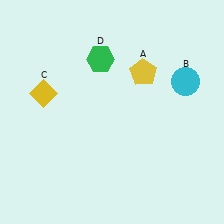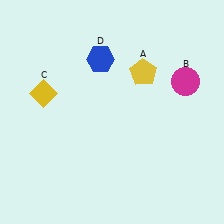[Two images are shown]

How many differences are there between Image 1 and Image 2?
There are 2 differences between the two images.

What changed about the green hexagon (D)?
In Image 1, D is green. In Image 2, it changed to blue.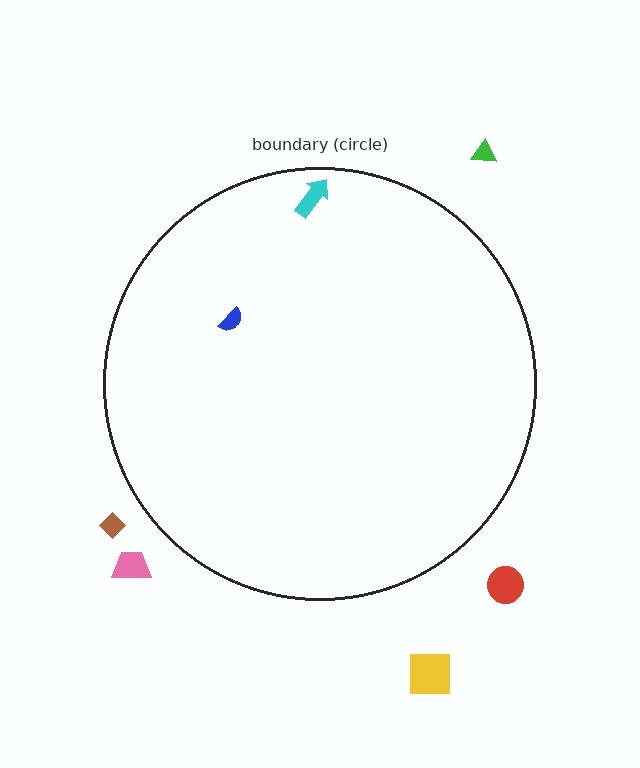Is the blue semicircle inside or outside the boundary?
Inside.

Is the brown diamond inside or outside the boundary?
Outside.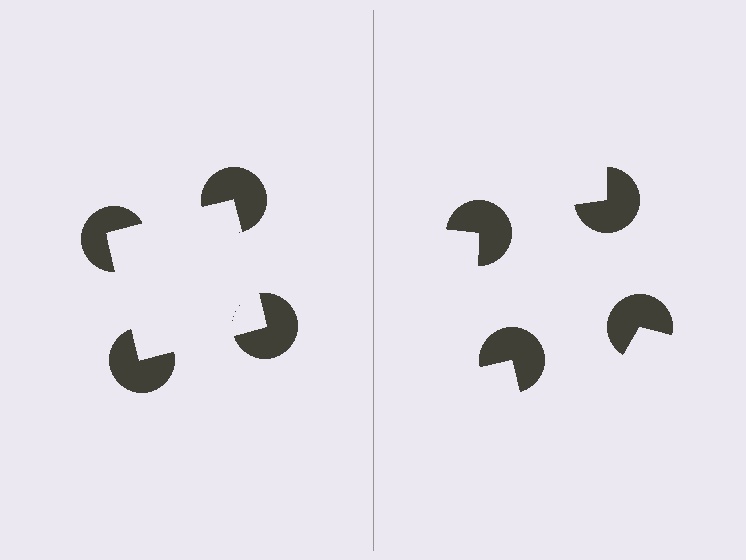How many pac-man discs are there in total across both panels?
8 — 4 on each side.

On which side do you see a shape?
An illusory square appears on the left side. On the right side the wedge cuts are rotated, so no coherent shape forms.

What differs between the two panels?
The pac-man discs are positioned identically on both sides; only the wedge orientations differ. On the left they align to a square; on the right they are misaligned.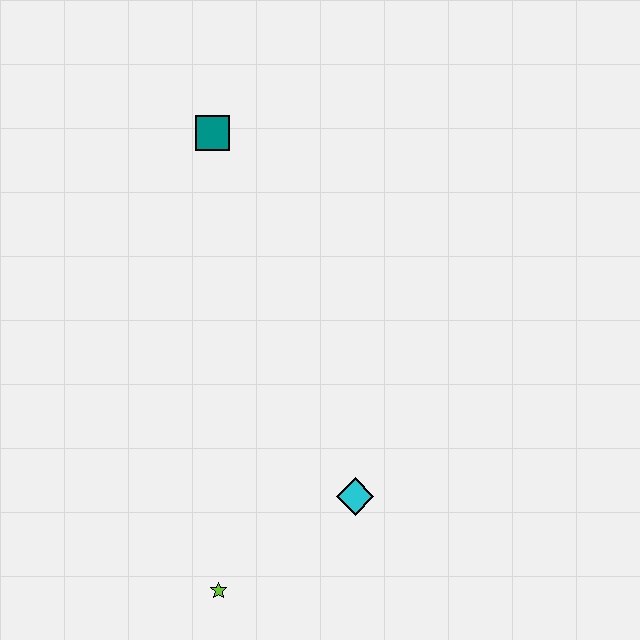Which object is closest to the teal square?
The cyan diamond is closest to the teal square.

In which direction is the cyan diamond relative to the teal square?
The cyan diamond is below the teal square.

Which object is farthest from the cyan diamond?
The teal square is farthest from the cyan diamond.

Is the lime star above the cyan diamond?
No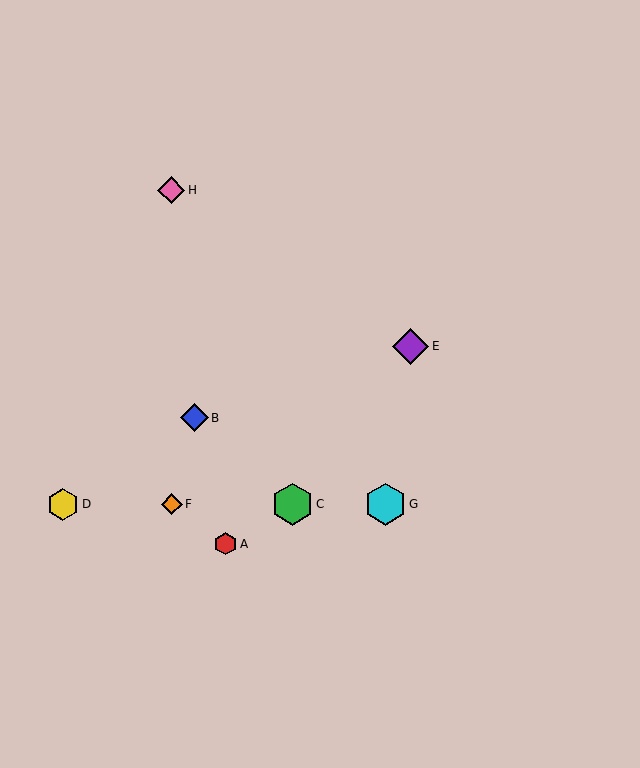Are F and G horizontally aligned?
Yes, both are at y≈504.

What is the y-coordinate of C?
Object C is at y≈504.